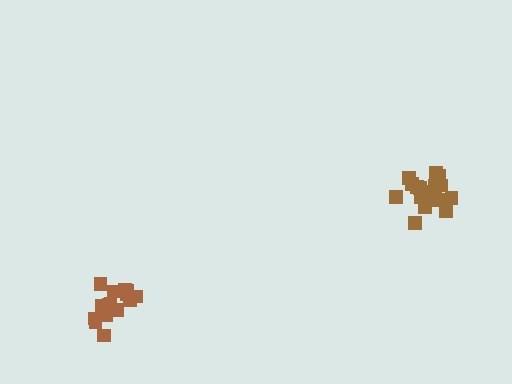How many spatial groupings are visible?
There are 2 spatial groupings.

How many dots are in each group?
Group 1: 16 dots, Group 2: 20 dots (36 total).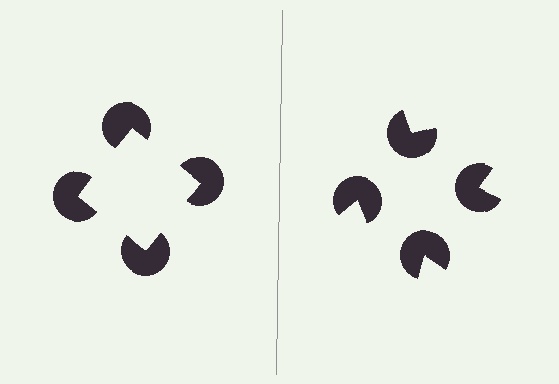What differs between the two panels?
The pac-man discs are positioned identically on both sides; only the wedge orientations differ. On the left they align to a square; on the right they are misaligned.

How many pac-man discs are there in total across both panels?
8 — 4 on each side.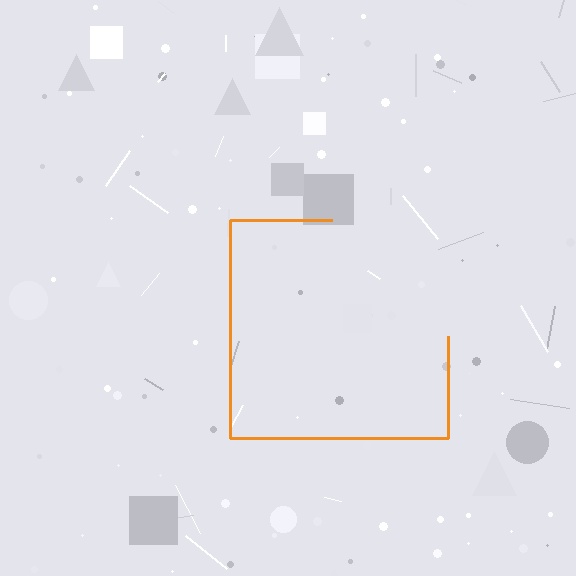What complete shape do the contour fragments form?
The contour fragments form a square.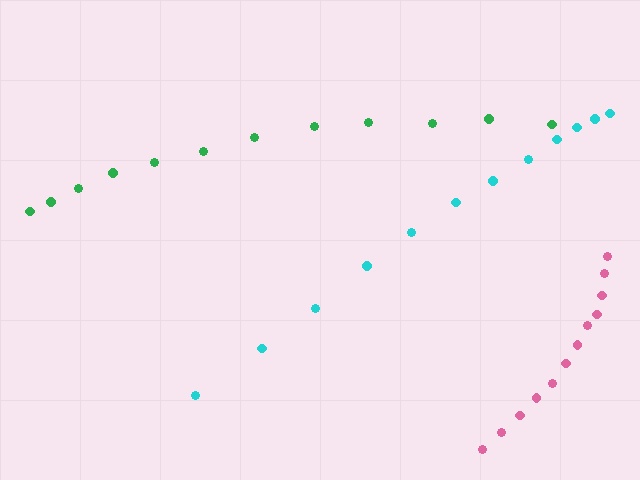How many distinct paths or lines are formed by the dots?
There are 3 distinct paths.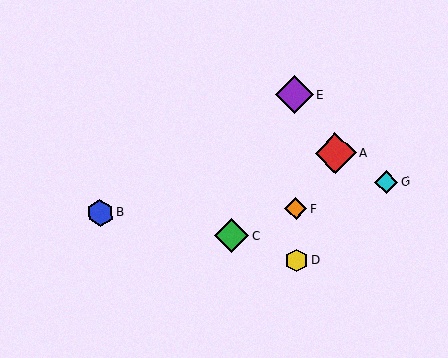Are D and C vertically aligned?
No, D is at x≈297 and C is at x≈231.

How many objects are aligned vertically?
3 objects (D, E, F) are aligned vertically.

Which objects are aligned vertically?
Objects D, E, F are aligned vertically.